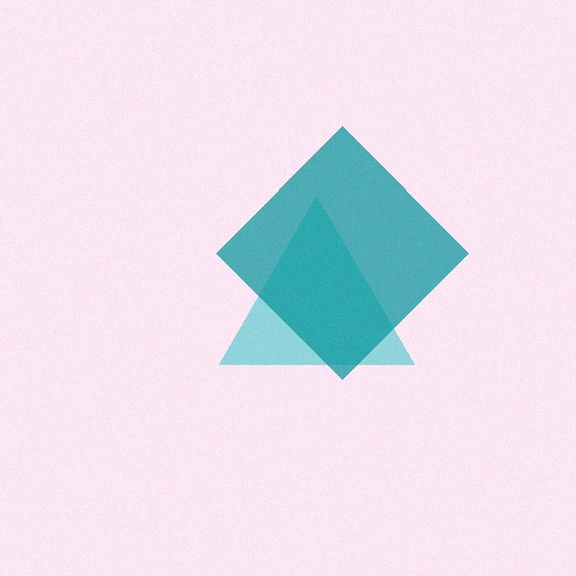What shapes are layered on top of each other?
The layered shapes are: a cyan triangle, a teal diamond.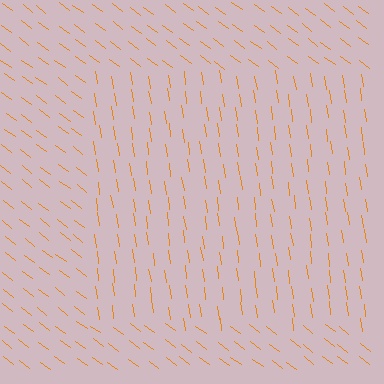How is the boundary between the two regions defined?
The boundary is defined purely by a change in line orientation (approximately 45 degrees difference). All lines are the same color and thickness.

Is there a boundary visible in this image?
Yes, there is a texture boundary formed by a change in line orientation.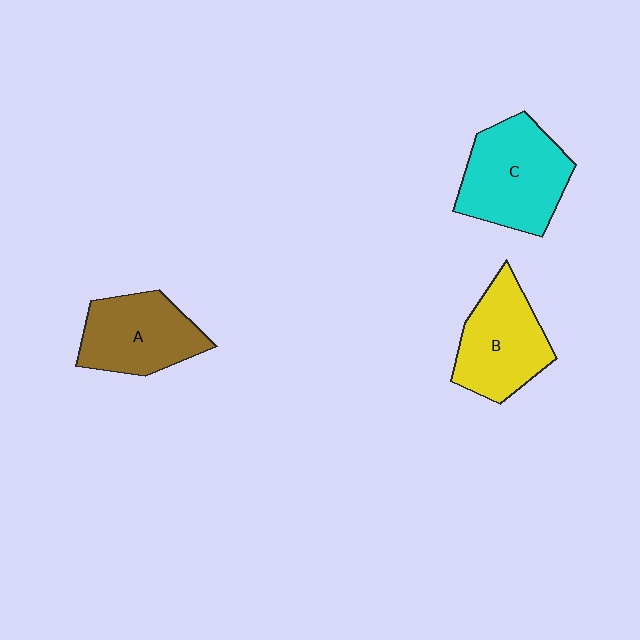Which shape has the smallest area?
Shape A (brown).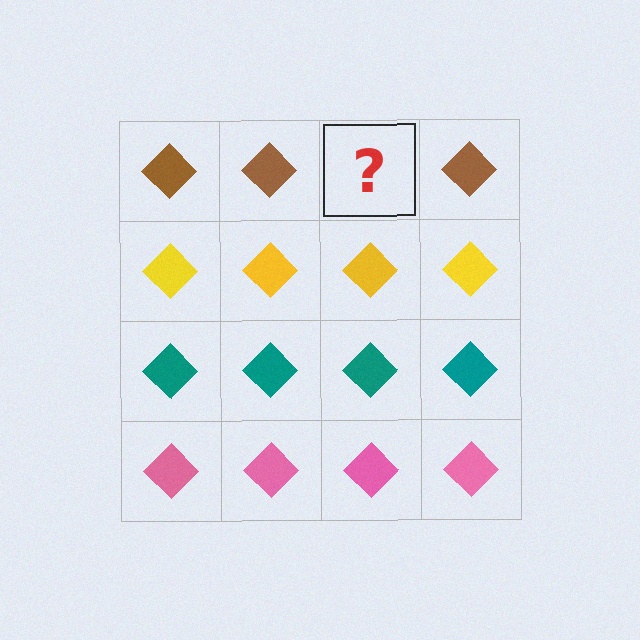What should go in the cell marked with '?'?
The missing cell should contain a brown diamond.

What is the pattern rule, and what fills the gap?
The rule is that each row has a consistent color. The gap should be filled with a brown diamond.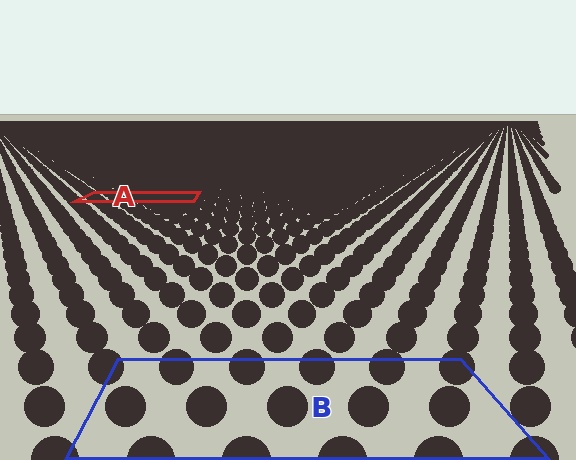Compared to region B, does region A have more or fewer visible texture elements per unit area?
Region A has more texture elements per unit area — they are packed more densely because it is farther away.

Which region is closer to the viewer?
Region B is closer. The texture elements there are larger and more spread out.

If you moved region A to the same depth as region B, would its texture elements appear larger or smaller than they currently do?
They would appear larger. At a closer depth, the same texture elements are projected at a bigger on-screen size.